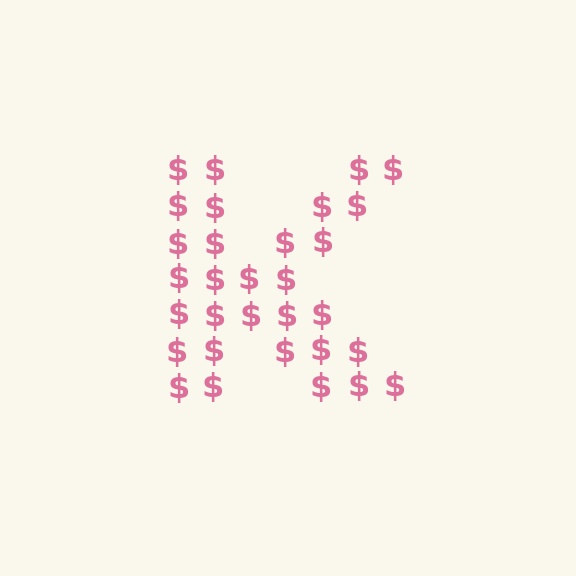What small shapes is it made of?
It is made of small dollar signs.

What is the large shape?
The large shape is the letter K.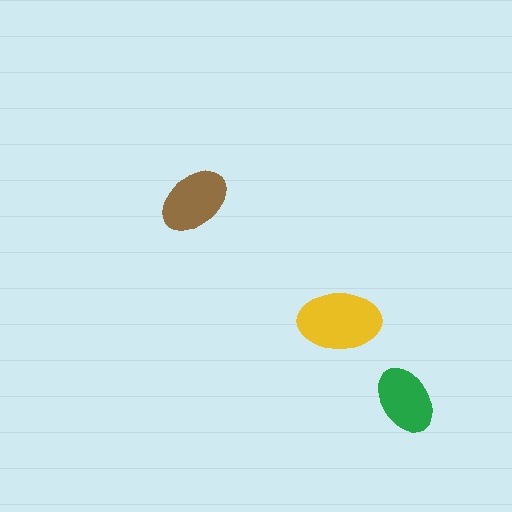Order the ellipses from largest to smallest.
the yellow one, the brown one, the green one.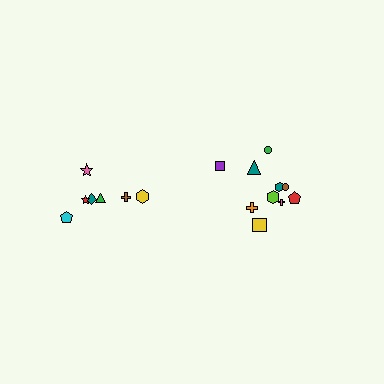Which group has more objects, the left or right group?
The right group.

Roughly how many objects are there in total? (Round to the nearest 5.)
Roughly 15 objects in total.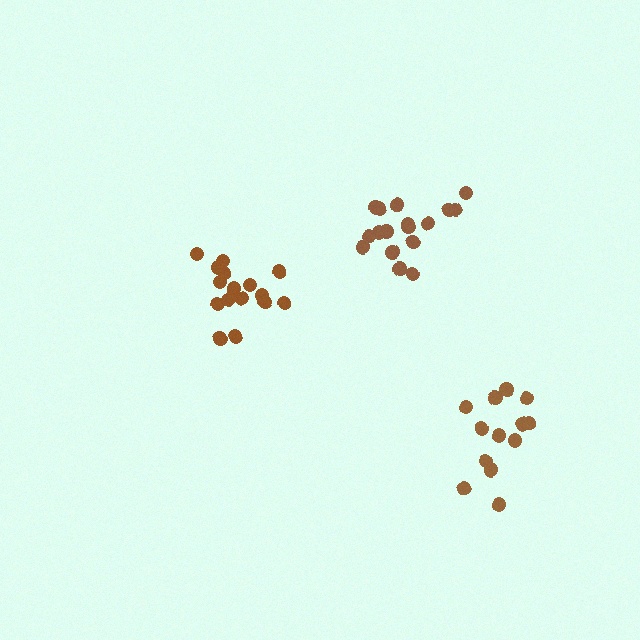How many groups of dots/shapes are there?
There are 3 groups.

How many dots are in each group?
Group 1: 17 dots, Group 2: 13 dots, Group 3: 17 dots (47 total).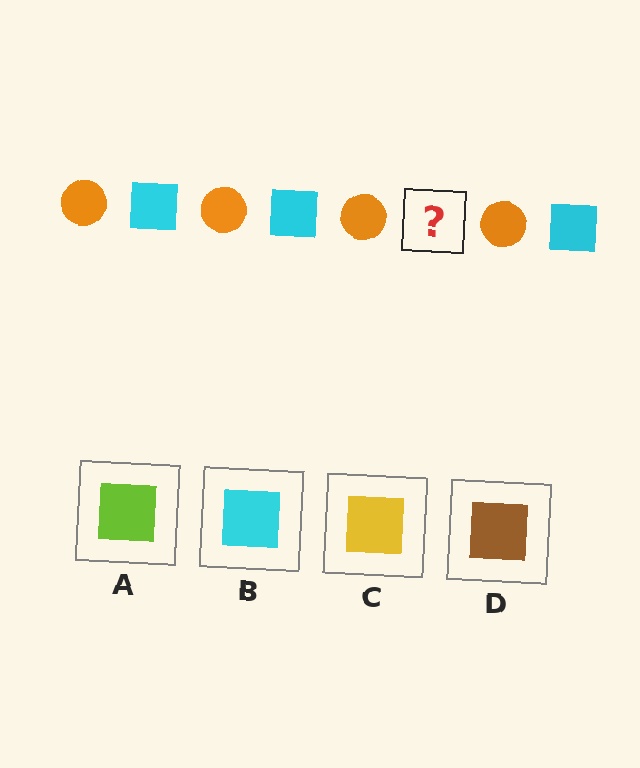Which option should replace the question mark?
Option B.